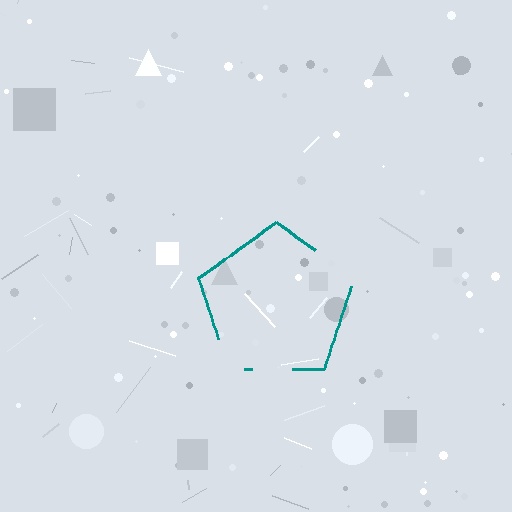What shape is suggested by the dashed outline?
The dashed outline suggests a pentagon.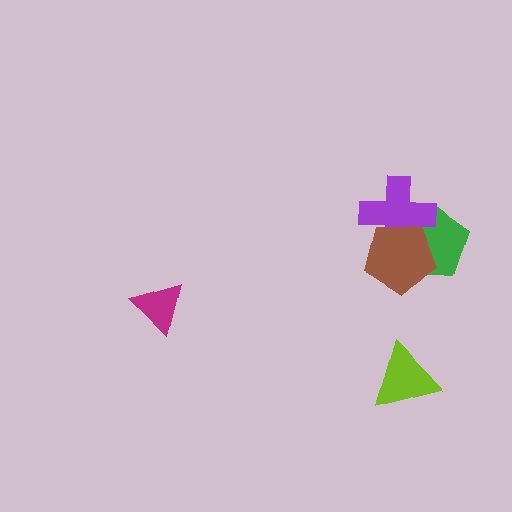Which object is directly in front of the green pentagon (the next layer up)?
The purple cross is directly in front of the green pentagon.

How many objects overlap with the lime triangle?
0 objects overlap with the lime triangle.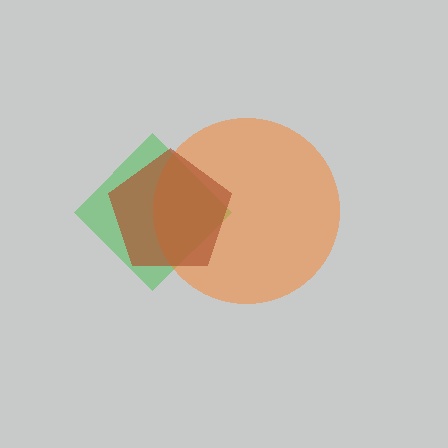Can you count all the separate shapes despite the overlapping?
Yes, there are 3 separate shapes.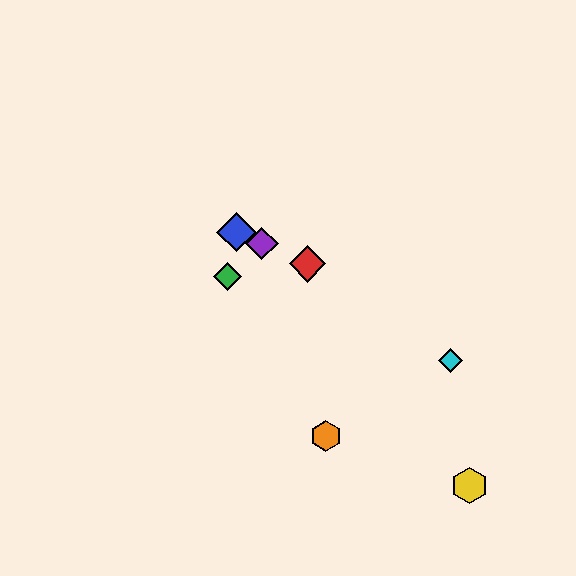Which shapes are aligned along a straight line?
The red diamond, the blue diamond, the purple diamond are aligned along a straight line.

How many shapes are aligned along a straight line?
3 shapes (the red diamond, the blue diamond, the purple diamond) are aligned along a straight line.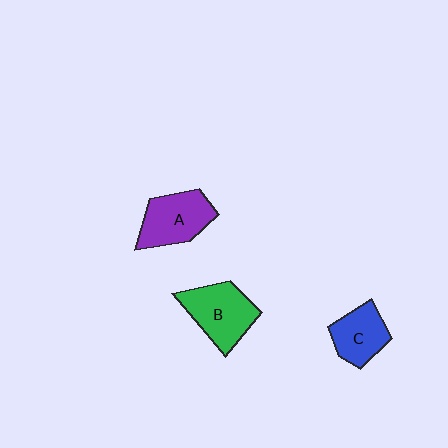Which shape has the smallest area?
Shape C (blue).